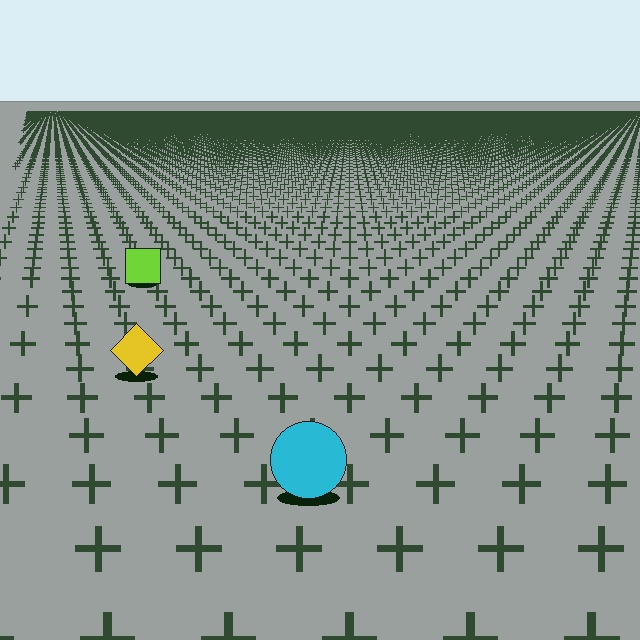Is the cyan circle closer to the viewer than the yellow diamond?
Yes. The cyan circle is closer — you can tell from the texture gradient: the ground texture is coarser near it.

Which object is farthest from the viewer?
The lime square is farthest from the viewer. It appears smaller and the ground texture around it is denser.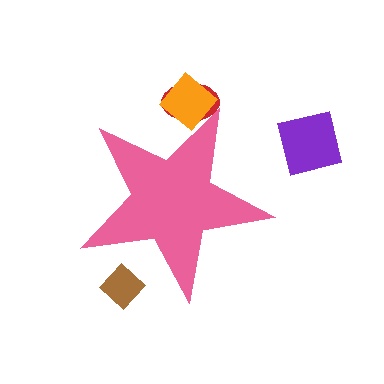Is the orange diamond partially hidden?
Yes, the orange diamond is partially hidden behind the pink star.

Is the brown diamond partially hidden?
Yes, the brown diamond is partially hidden behind the pink star.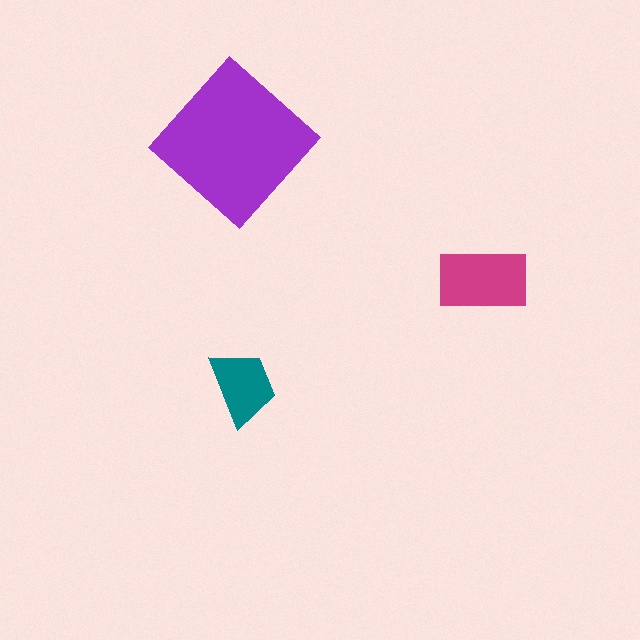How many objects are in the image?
There are 3 objects in the image.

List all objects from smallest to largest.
The teal trapezoid, the magenta rectangle, the purple diamond.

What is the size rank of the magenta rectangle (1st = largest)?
2nd.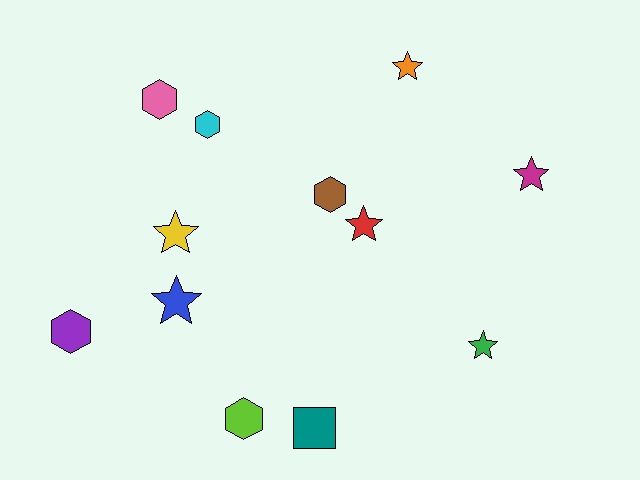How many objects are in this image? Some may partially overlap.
There are 12 objects.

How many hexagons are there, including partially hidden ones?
There are 5 hexagons.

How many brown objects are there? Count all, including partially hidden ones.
There is 1 brown object.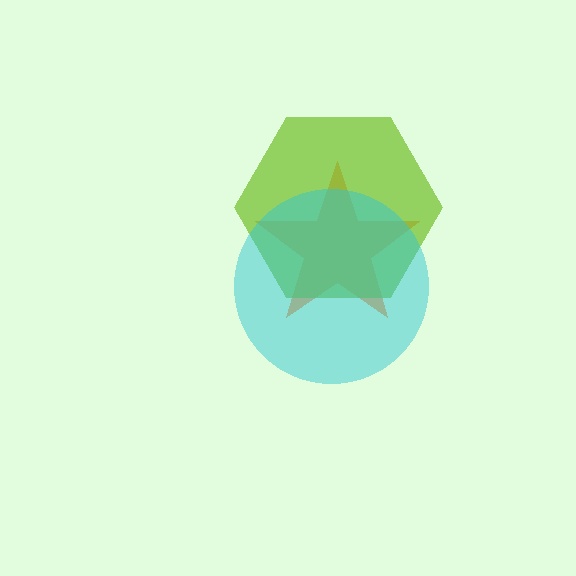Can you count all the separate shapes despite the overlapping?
Yes, there are 3 separate shapes.